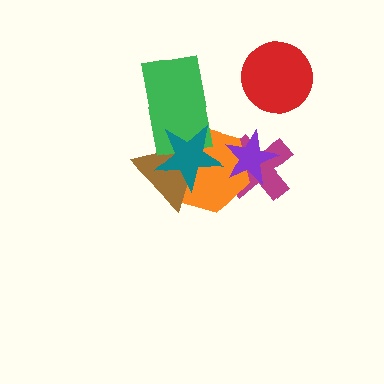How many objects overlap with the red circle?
0 objects overlap with the red circle.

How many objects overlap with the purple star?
2 objects overlap with the purple star.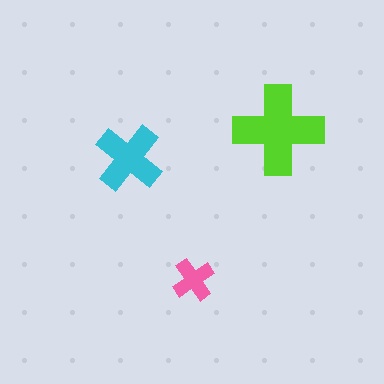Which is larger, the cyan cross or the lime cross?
The lime one.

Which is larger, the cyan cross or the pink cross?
The cyan one.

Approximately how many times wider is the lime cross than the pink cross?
About 2 times wider.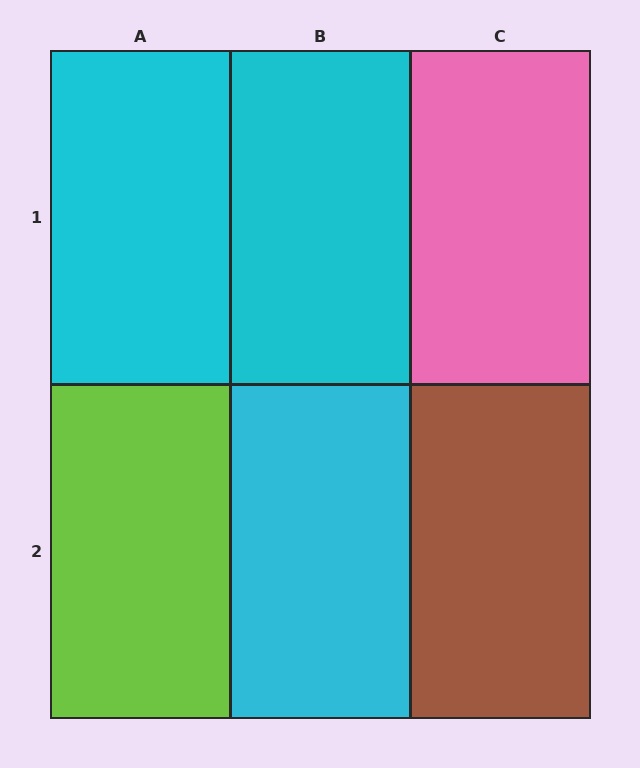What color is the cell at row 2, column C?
Brown.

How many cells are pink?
1 cell is pink.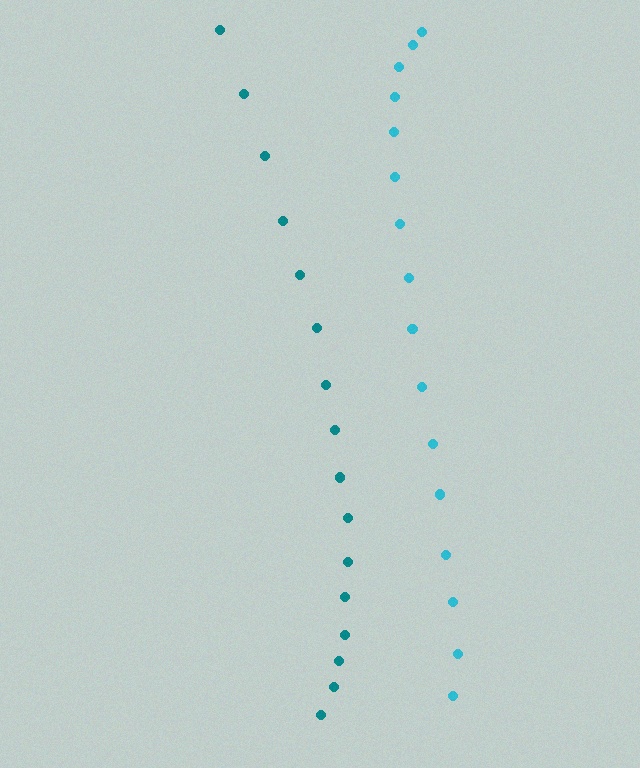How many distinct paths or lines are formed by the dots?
There are 2 distinct paths.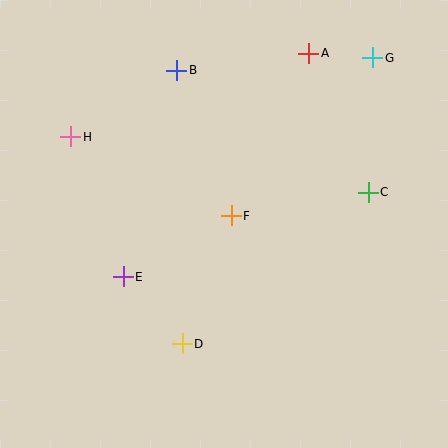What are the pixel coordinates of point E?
Point E is at (123, 277).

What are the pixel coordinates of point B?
Point B is at (177, 70).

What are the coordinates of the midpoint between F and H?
The midpoint between F and H is at (151, 176).